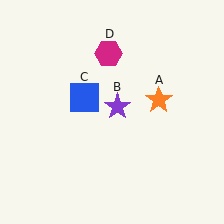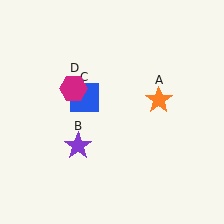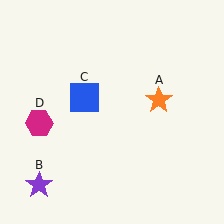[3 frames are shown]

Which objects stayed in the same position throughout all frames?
Orange star (object A) and blue square (object C) remained stationary.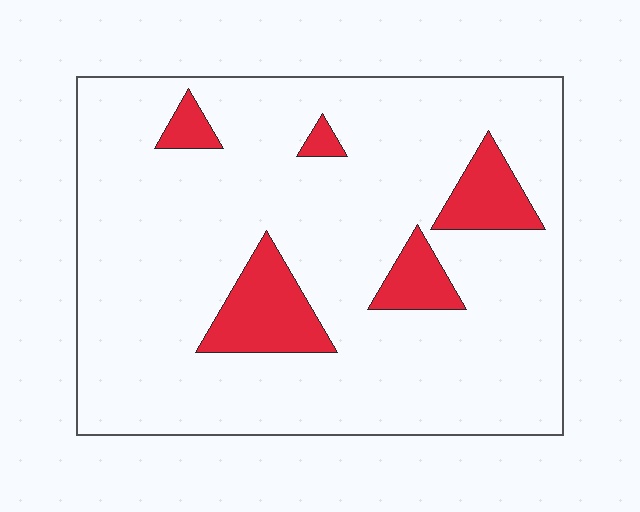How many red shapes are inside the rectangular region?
5.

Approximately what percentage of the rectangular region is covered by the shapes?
Approximately 15%.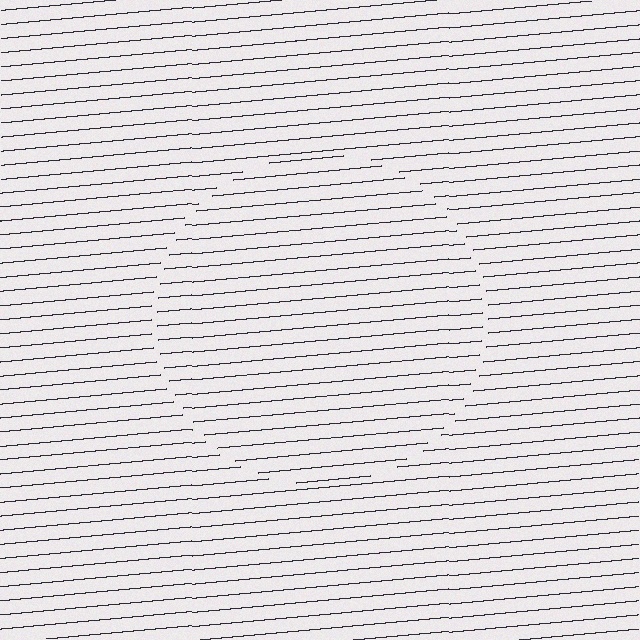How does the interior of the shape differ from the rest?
The interior of the shape contains the same grating, shifted by half a period — the contour is defined by the phase discontinuity where line-ends from the inner and outer gratings abut.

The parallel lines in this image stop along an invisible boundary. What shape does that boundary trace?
An illusory circle. The interior of the shape contains the same grating, shifted by half a period — the contour is defined by the phase discontinuity where line-ends from the inner and outer gratings abut.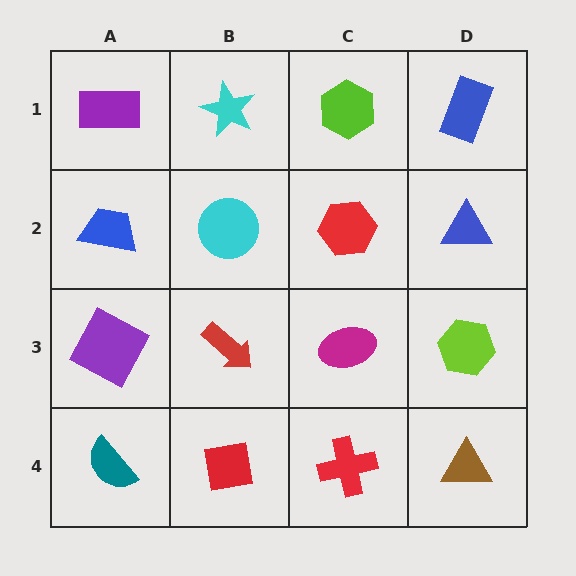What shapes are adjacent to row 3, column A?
A blue trapezoid (row 2, column A), a teal semicircle (row 4, column A), a red arrow (row 3, column B).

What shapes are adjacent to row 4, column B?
A red arrow (row 3, column B), a teal semicircle (row 4, column A), a red cross (row 4, column C).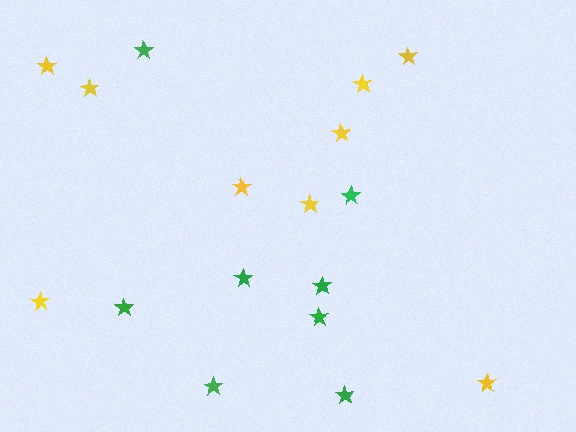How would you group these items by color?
There are 2 groups: one group of green stars (8) and one group of yellow stars (9).